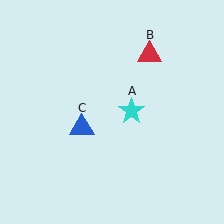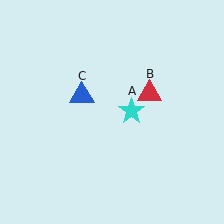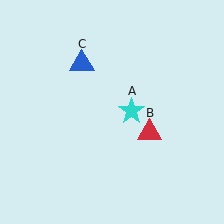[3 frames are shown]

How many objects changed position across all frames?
2 objects changed position: red triangle (object B), blue triangle (object C).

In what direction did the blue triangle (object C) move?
The blue triangle (object C) moved up.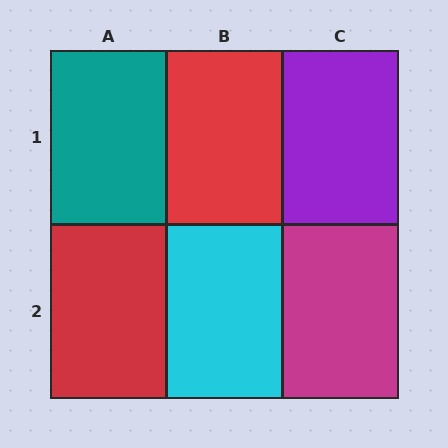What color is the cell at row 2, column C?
Magenta.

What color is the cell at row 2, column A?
Red.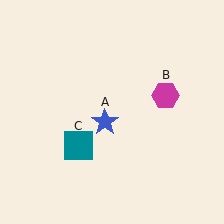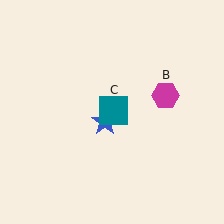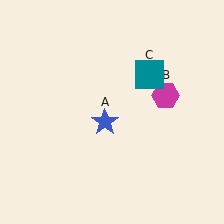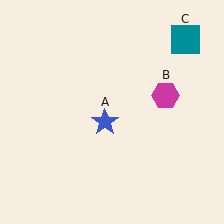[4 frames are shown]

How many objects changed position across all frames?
1 object changed position: teal square (object C).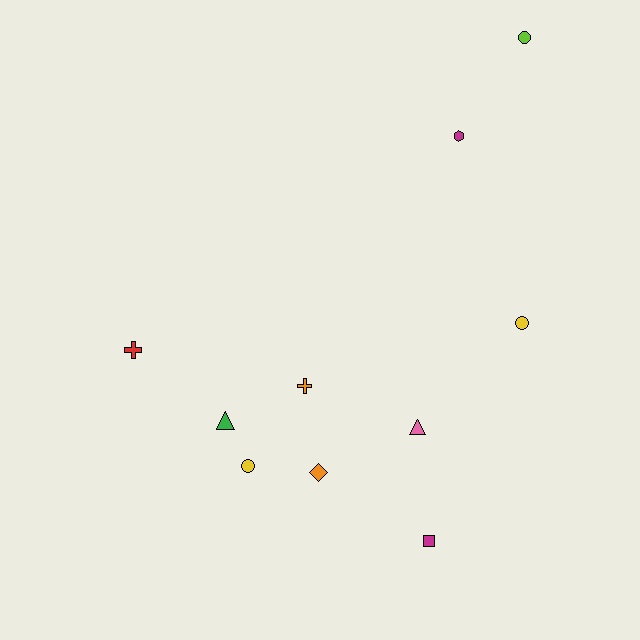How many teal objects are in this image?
There are no teal objects.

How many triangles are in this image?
There are 2 triangles.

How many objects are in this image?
There are 10 objects.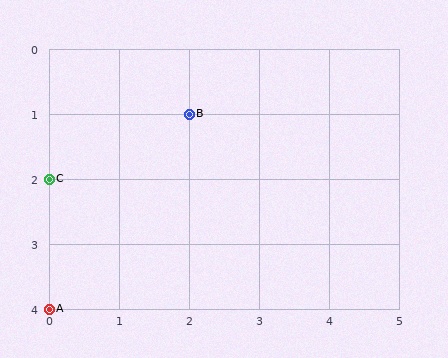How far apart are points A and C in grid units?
Points A and C are 2 rows apart.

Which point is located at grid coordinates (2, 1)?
Point B is at (2, 1).